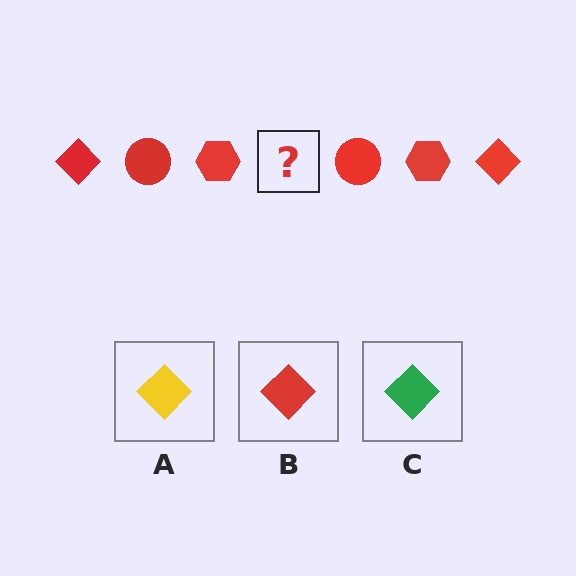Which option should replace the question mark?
Option B.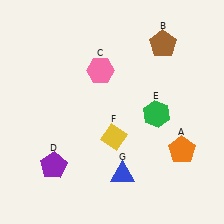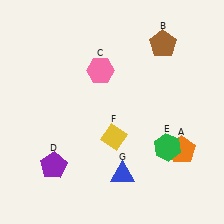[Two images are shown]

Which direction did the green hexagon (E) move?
The green hexagon (E) moved down.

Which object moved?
The green hexagon (E) moved down.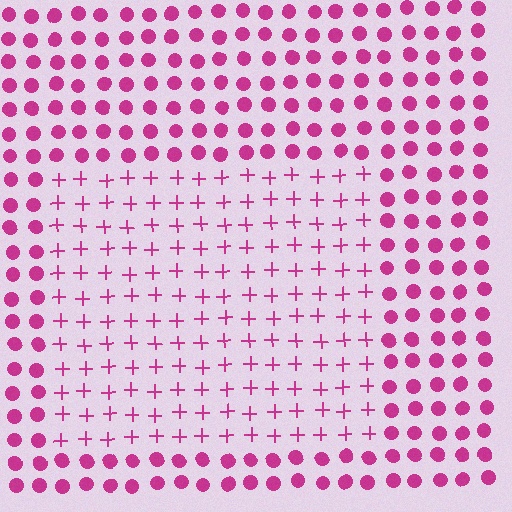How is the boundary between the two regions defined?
The boundary is defined by a change in element shape: plus signs inside vs. circles outside. All elements share the same color and spacing.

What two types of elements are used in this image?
The image uses plus signs inside the rectangle region and circles outside it.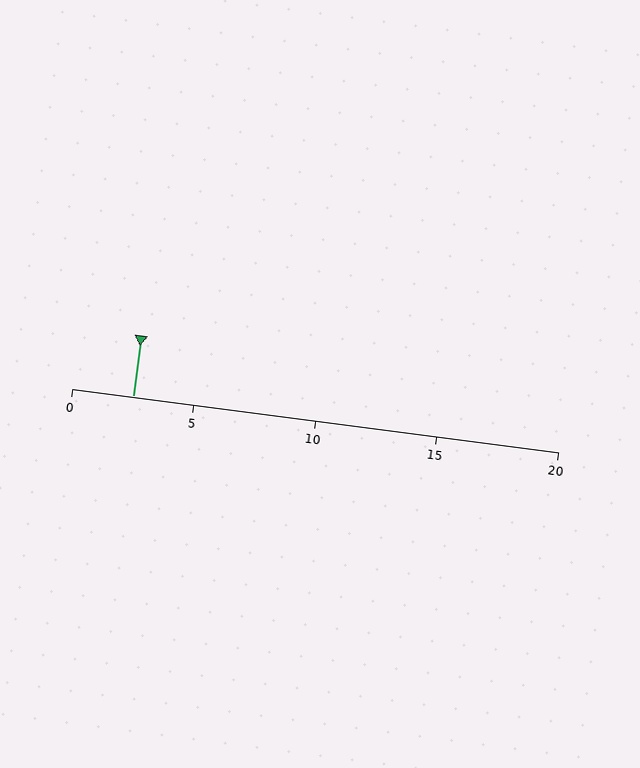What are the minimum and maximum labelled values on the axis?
The axis runs from 0 to 20.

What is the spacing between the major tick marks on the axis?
The major ticks are spaced 5 apart.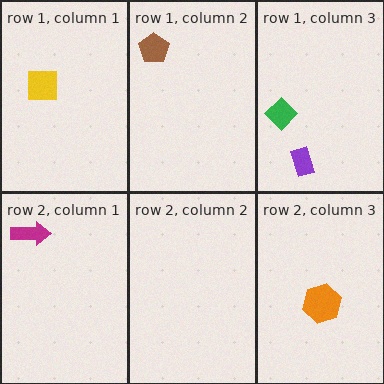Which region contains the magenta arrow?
The row 2, column 1 region.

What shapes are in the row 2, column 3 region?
The orange hexagon.